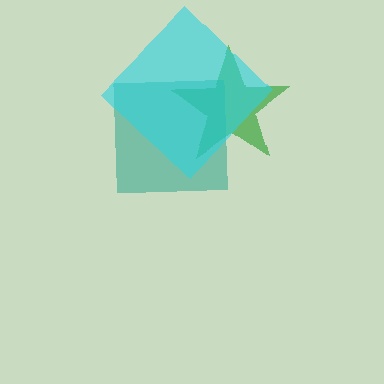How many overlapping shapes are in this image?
There are 3 overlapping shapes in the image.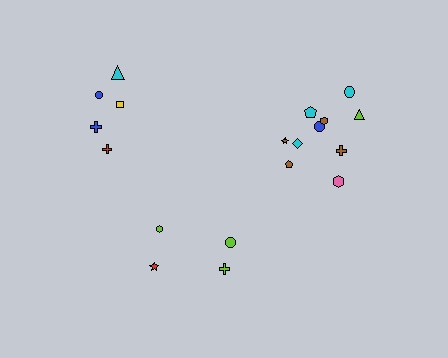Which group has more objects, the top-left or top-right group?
The top-right group.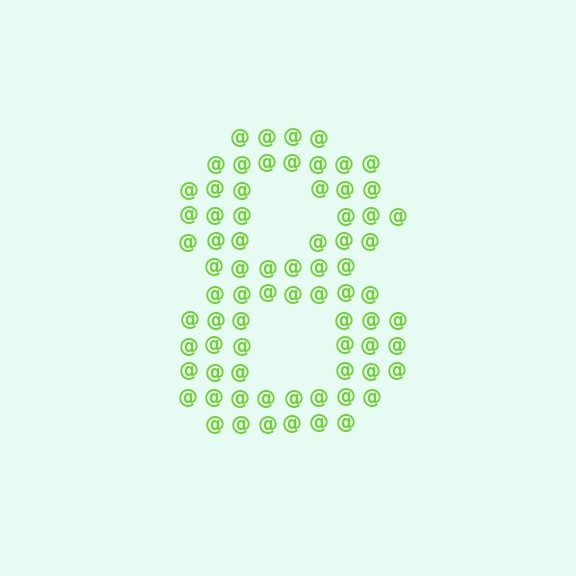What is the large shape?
The large shape is the digit 8.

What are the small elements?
The small elements are at signs.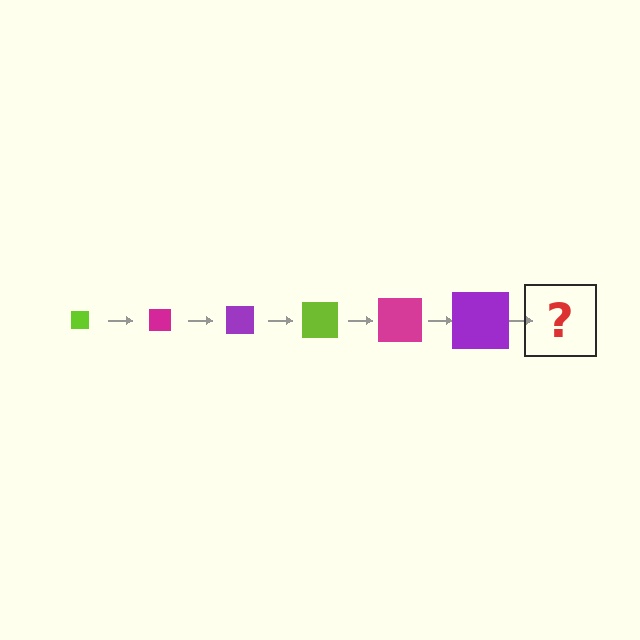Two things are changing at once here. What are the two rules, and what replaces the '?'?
The two rules are that the square grows larger each step and the color cycles through lime, magenta, and purple. The '?' should be a lime square, larger than the previous one.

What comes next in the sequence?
The next element should be a lime square, larger than the previous one.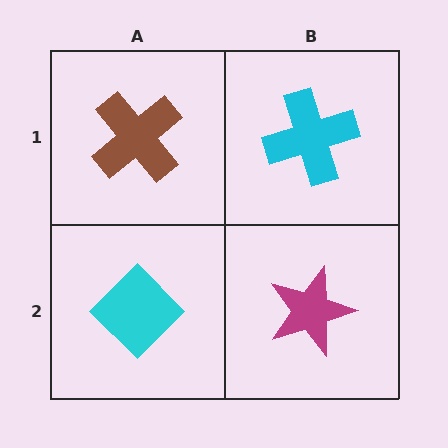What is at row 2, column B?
A magenta star.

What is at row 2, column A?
A cyan diamond.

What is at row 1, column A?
A brown cross.